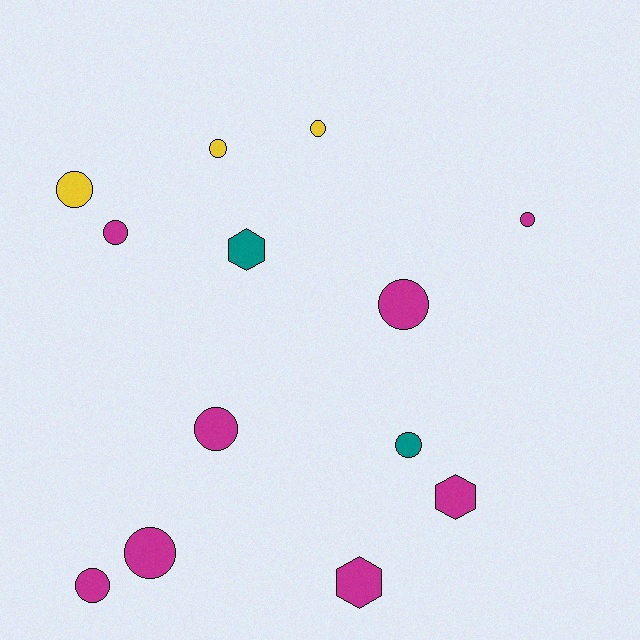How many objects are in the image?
There are 13 objects.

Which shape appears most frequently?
Circle, with 10 objects.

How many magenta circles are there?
There are 6 magenta circles.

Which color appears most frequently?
Magenta, with 8 objects.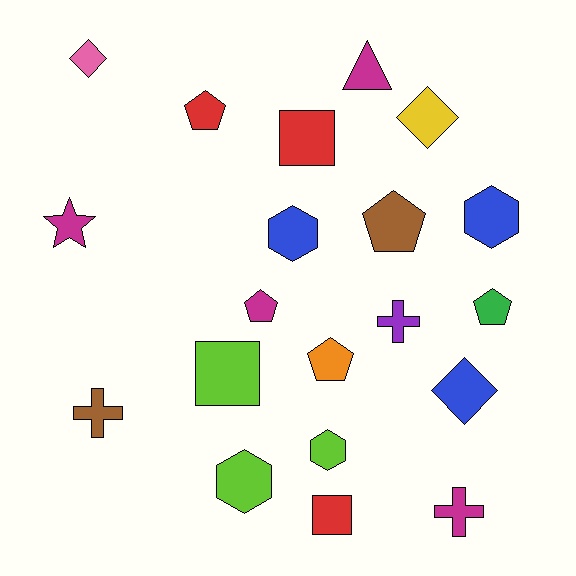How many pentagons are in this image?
There are 5 pentagons.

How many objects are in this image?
There are 20 objects.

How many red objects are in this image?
There are 3 red objects.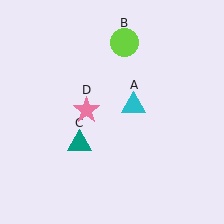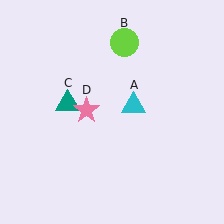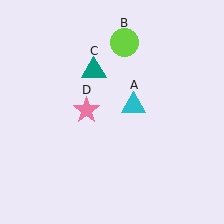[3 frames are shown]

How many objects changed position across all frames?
1 object changed position: teal triangle (object C).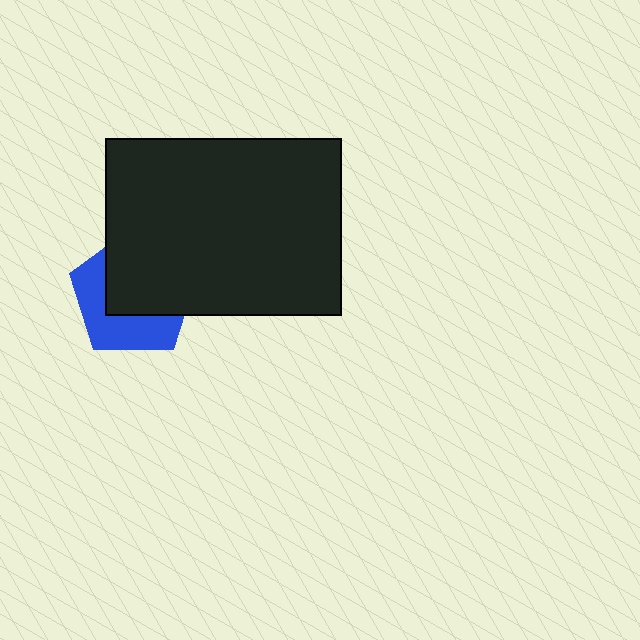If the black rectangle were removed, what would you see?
You would see the complete blue pentagon.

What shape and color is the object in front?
The object in front is a black rectangle.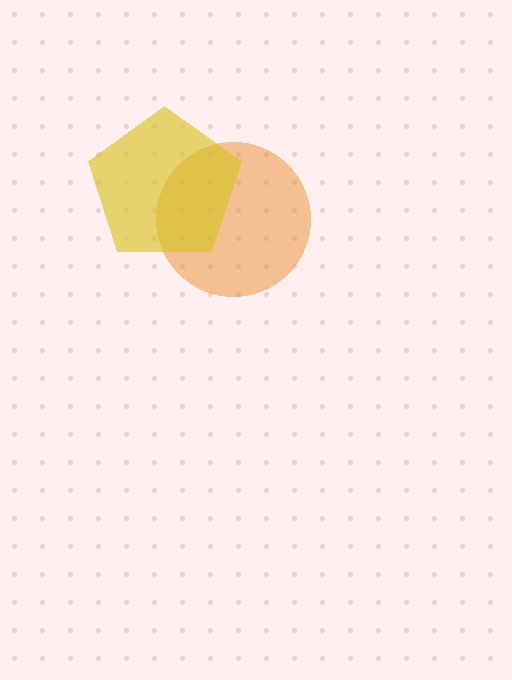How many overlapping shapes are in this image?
There are 2 overlapping shapes in the image.